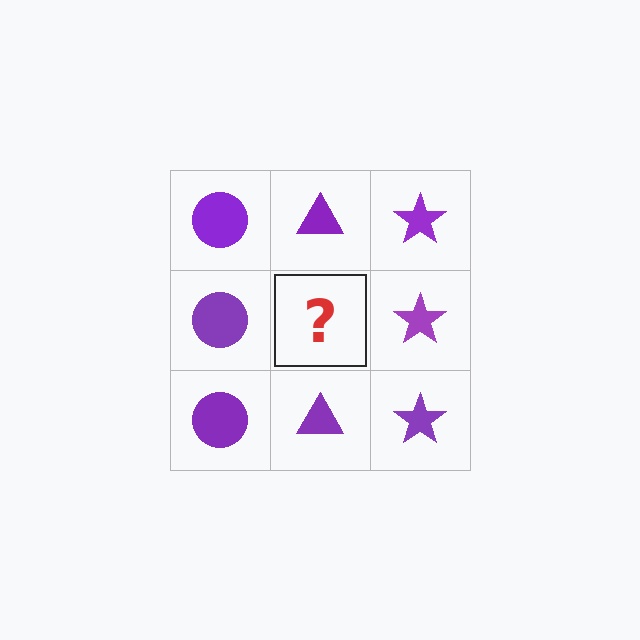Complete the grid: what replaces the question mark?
The question mark should be replaced with a purple triangle.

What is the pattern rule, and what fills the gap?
The rule is that each column has a consistent shape. The gap should be filled with a purple triangle.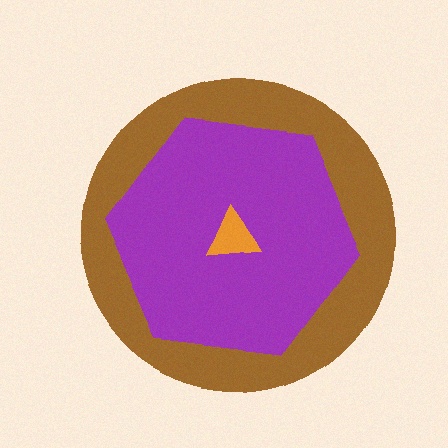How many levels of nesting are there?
3.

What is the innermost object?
The orange triangle.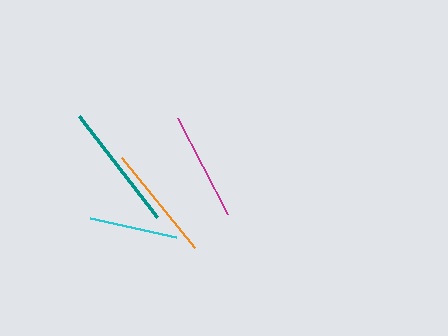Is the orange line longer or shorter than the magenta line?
The orange line is longer than the magenta line.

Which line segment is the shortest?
The cyan line is the shortest at approximately 88 pixels.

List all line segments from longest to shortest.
From longest to shortest: teal, orange, magenta, cyan.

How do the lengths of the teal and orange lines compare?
The teal and orange lines are approximately the same length.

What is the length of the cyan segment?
The cyan segment is approximately 88 pixels long.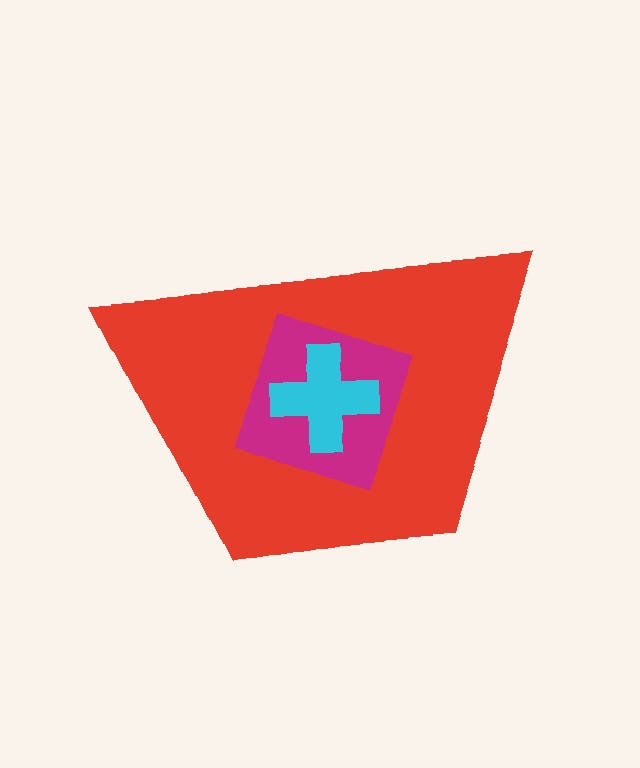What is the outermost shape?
The red trapezoid.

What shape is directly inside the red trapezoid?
The magenta square.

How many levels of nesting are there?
3.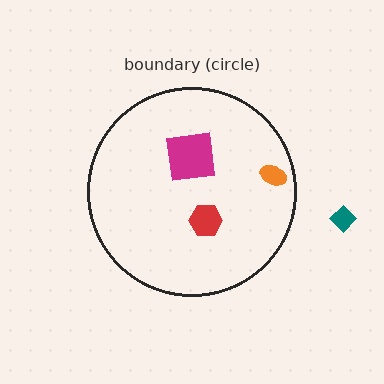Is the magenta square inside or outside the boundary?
Inside.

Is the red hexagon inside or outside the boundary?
Inside.